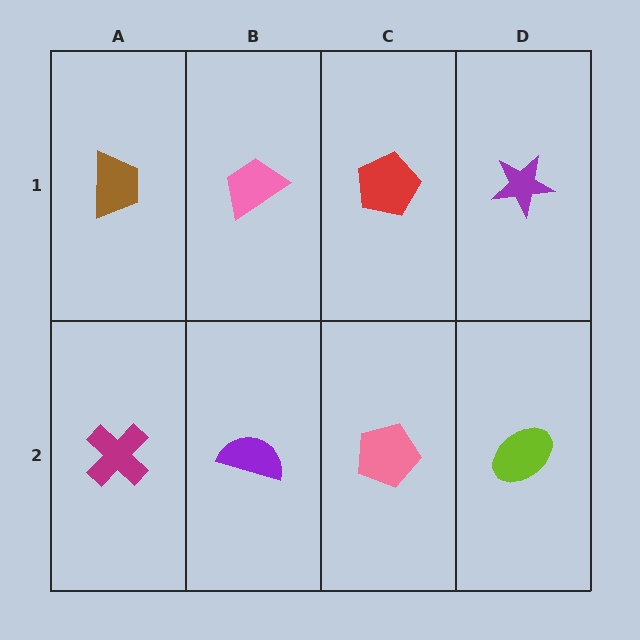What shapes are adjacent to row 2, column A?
A brown trapezoid (row 1, column A), a purple semicircle (row 2, column B).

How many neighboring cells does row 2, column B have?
3.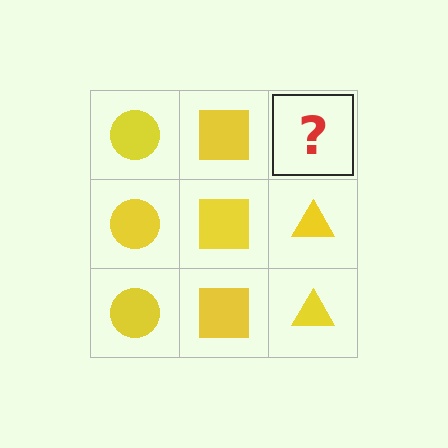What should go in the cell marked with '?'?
The missing cell should contain a yellow triangle.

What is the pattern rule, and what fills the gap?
The rule is that each column has a consistent shape. The gap should be filled with a yellow triangle.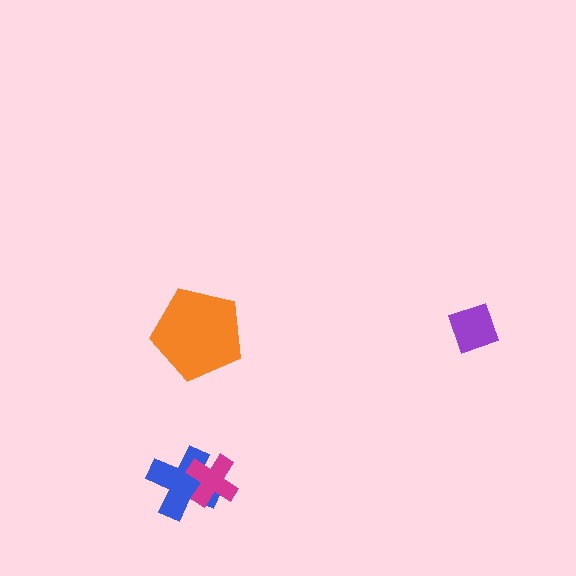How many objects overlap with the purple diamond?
0 objects overlap with the purple diamond.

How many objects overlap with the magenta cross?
1 object overlaps with the magenta cross.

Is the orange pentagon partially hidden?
No, no other shape covers it.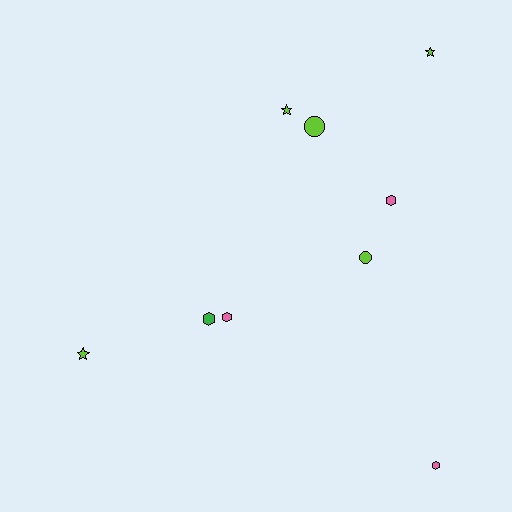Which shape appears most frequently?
Hexagon, with 4 objects.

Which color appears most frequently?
Lime, with 5 objects.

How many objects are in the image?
There are 9 objects.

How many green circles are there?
There are no green circles.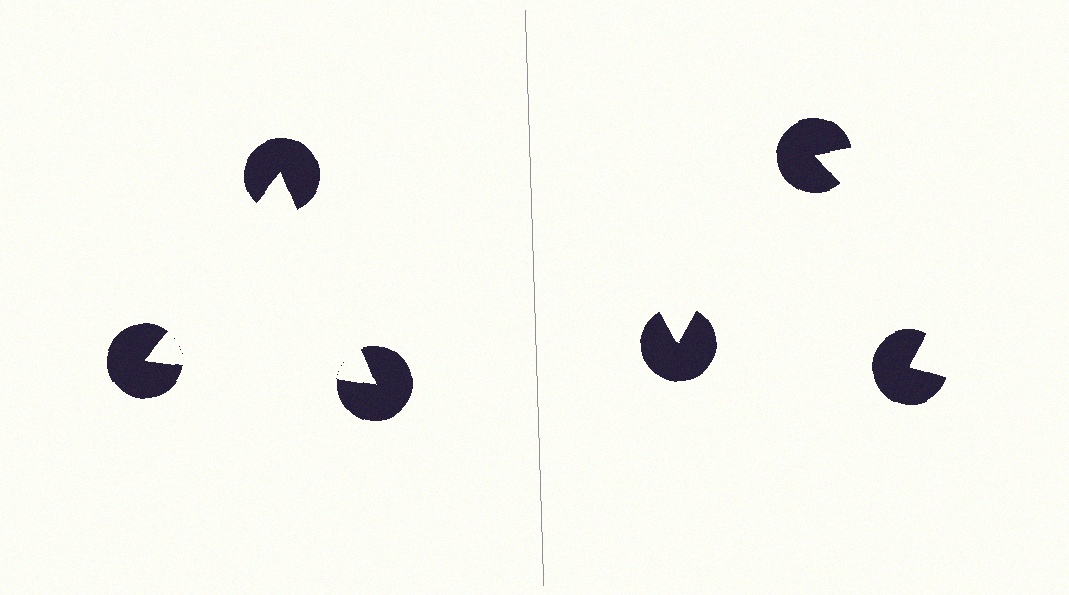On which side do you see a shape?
An illusory triangle appears on the left side. On the right side the wedge cuts are rotated, so no coherent shape forms.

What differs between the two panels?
The pac-man discs are positioned identically on both sides; only the wedge orientations differ. On the left they align to a triangle; on the right they are misaligned.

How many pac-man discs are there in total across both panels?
6 — 3 on each side.